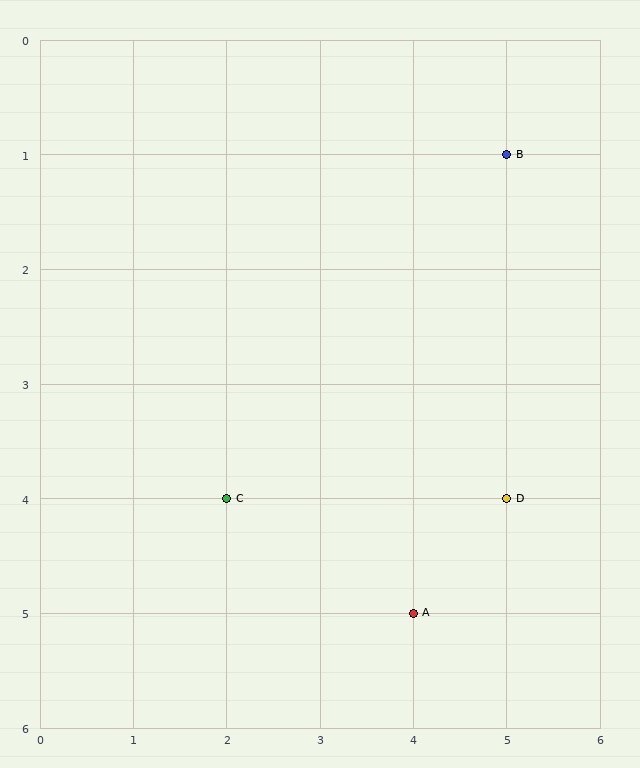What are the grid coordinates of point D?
Point D is at grid coordinates (5, 4).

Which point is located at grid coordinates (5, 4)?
Point D is at (5, 4).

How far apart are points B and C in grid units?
Points B and C are 3 columns and 3 rows apart (about 4.2 grid units diagonally).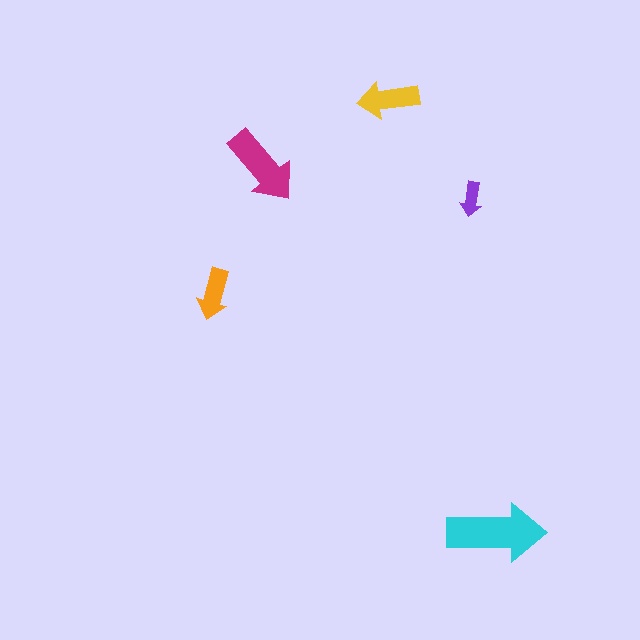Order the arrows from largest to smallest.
the cyan one, the magenta one, the yellow one, the orange one, the purple one.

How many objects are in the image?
There are 5 objects in the image.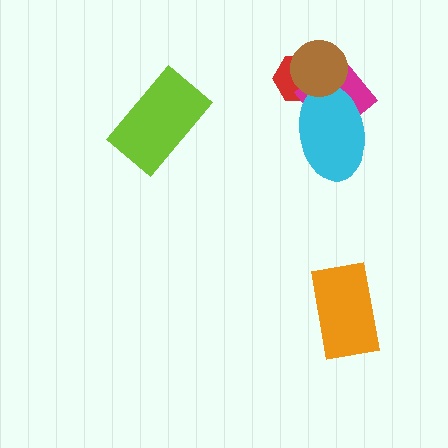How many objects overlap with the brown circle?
3 objects overlap with the brown circle.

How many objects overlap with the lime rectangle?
0 objects overlap with the lime rectangle.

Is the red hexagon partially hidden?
Yes, it is partially covered by another shape.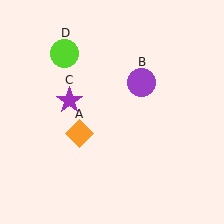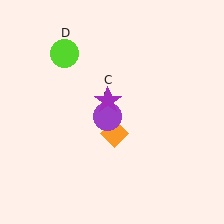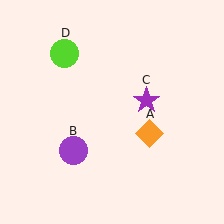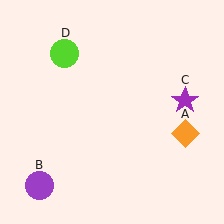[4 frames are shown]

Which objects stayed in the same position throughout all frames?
Lime circle (object D) remained stationary.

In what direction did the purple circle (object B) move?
The purple circle (object B) moved down and to the left.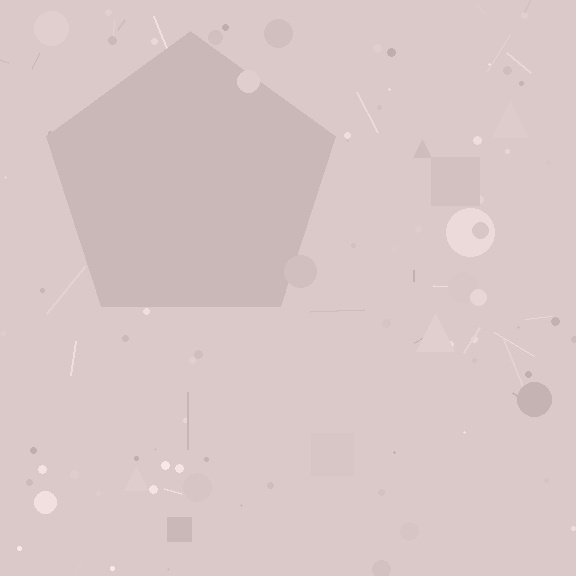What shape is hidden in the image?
A pentagon is hidden in the image.